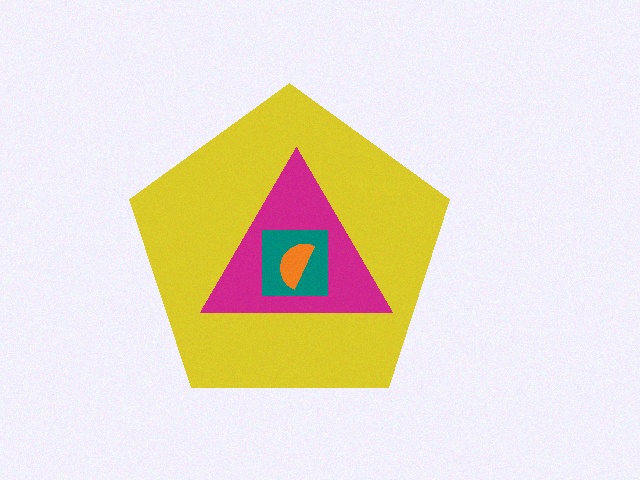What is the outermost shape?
The yellow pentagon.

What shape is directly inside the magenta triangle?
The teal square.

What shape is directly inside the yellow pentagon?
The magenta triangle.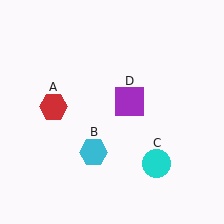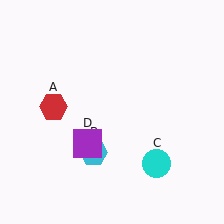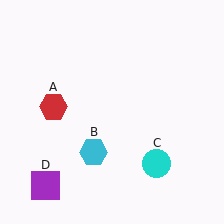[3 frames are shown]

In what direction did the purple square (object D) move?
The purple square (object D) moved down and to the left.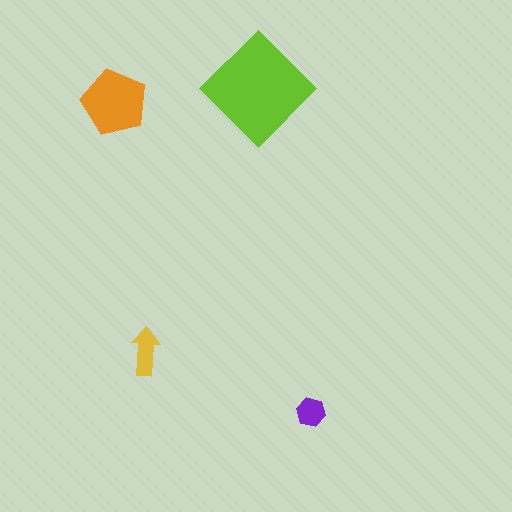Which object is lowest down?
The purple hexagon is bottommost.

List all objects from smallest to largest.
The purple hexagon, the yellow arrow, the orange pentagon, the lime diamond.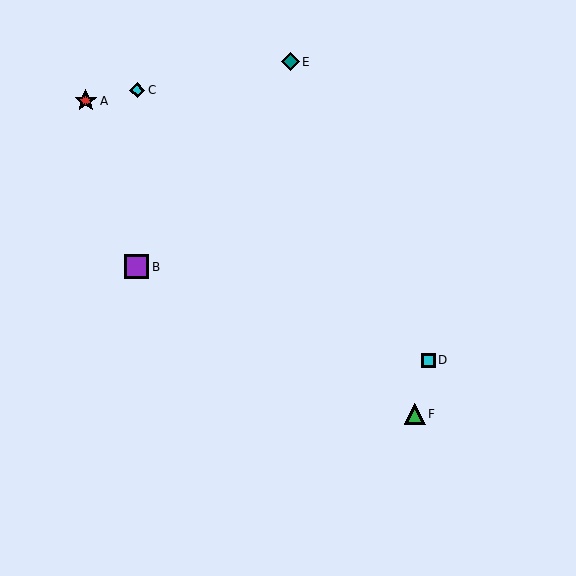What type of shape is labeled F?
Shape F is a green triangle.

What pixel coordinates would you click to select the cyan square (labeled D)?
Click at (428, 360) to select the cyan square D.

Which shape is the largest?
The purple square (labeled B) is the largest.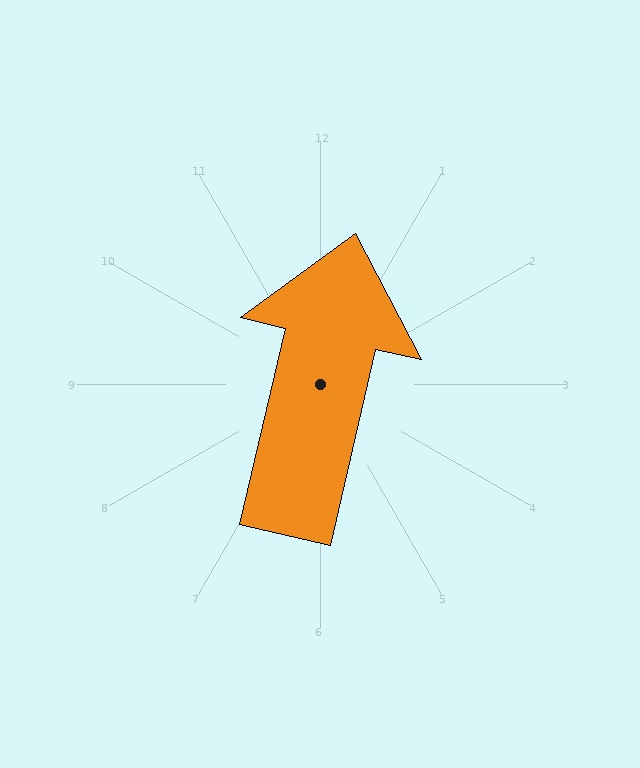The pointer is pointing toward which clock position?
Roughly 12 o'clock.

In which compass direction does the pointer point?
North.